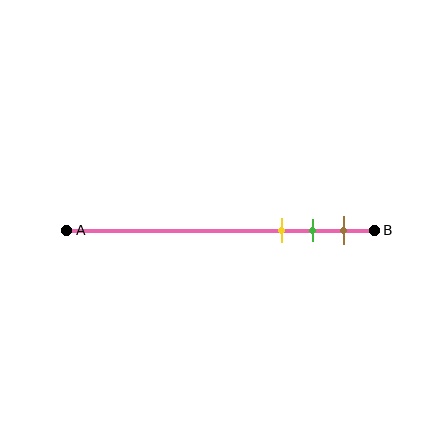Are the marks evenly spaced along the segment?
Yes, the marks are approximately evenly spaced.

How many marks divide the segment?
There are 3 marks dividing the segment.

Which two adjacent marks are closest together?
The green and brown marks are the closest adjacent pair.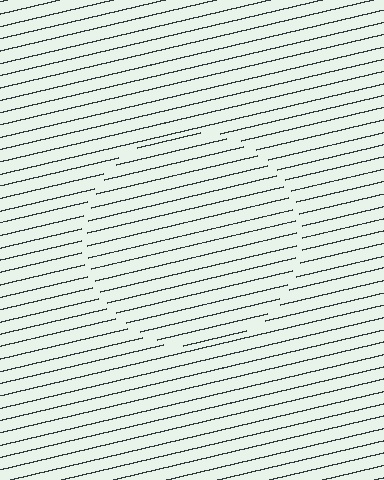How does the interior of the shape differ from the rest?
The interior of the shape contains the same grating, shifted by half a period — the contour is defined by the phase discontinuity where line-ends from the inner and outer gratings abut.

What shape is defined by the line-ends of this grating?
An illusory circle. The interior of the shape contains the same grating, shifted by half a period — the contour is defined by the phase discontinuity where line-ends from the inner and outer gratings abut.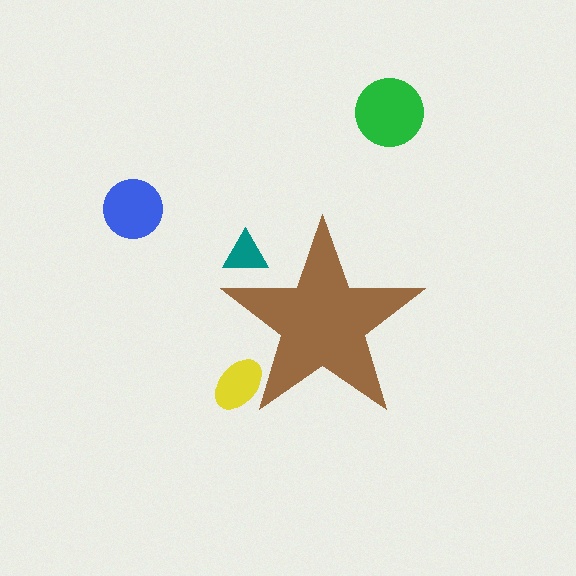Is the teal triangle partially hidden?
Yes, the teal triangle is partially hidden behind the brown star.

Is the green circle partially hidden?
No, the green circle is fully visible.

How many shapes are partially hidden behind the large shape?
2 shapes are partially hidden.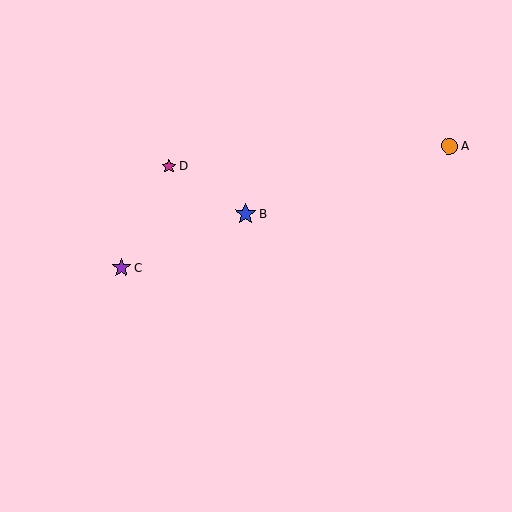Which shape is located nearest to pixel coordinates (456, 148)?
The orange circle (labeled A) at (449, 146) is nearest to that location.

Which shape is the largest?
The blue star (labeled B) is the largest.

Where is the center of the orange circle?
The center of the orange circle is at (449, 146).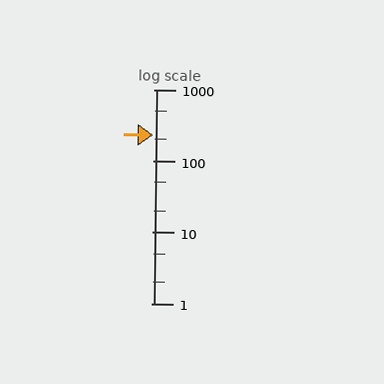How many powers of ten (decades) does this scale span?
The scale spans 3 decades, from 1 to 1000.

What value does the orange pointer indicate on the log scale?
The pointer indicates approximately 230.